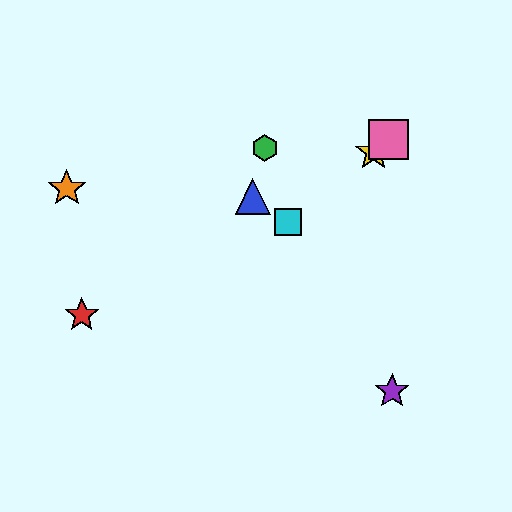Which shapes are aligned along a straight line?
The yellow star, the cyan square, the pink square are aligned along a straight line.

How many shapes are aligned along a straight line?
3 shapes (the yellow star, the cyan square, the pink square) are aligned along a straight line.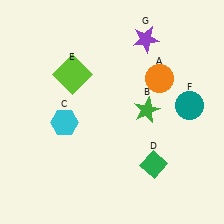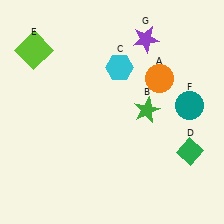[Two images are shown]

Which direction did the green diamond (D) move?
The green diamond (D) moved right.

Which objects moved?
The objects that moved are: the cyan hexagon (C), the green diamond (D), the lime square (E).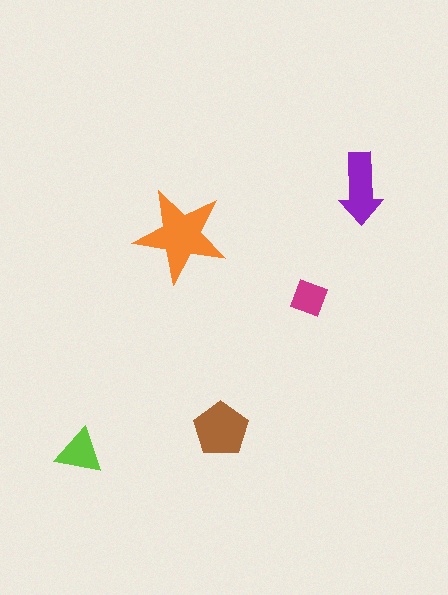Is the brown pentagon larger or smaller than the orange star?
Smaller.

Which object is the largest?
The orange star.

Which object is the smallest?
The magenta diamond.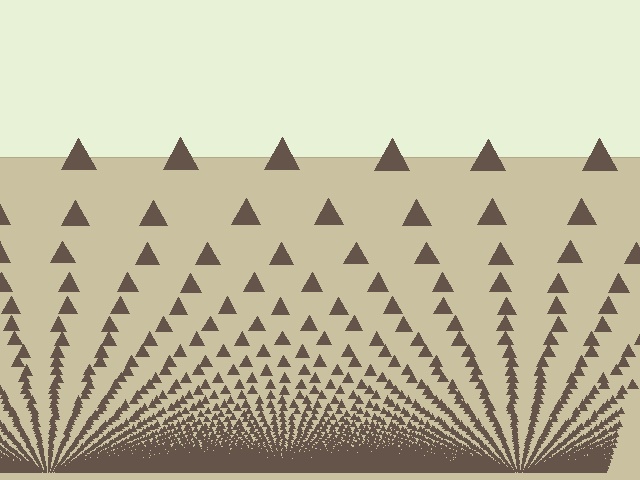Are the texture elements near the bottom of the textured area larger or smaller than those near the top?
Smaller. The gradient is inverted — elements near the bottom are smaller and denser.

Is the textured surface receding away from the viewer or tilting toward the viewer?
The surface appears to tilt toward the viewer. Texture elements get larger and sparser toward the top.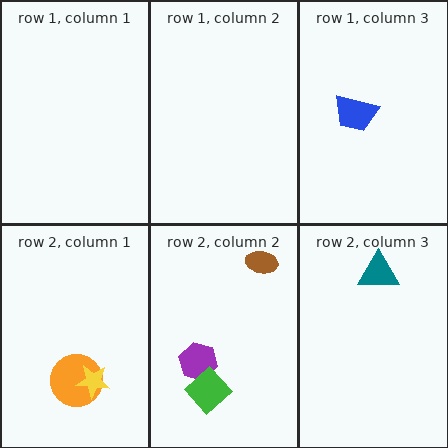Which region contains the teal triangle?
The row 2, column 3 region.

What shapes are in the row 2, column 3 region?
The teal triangle.